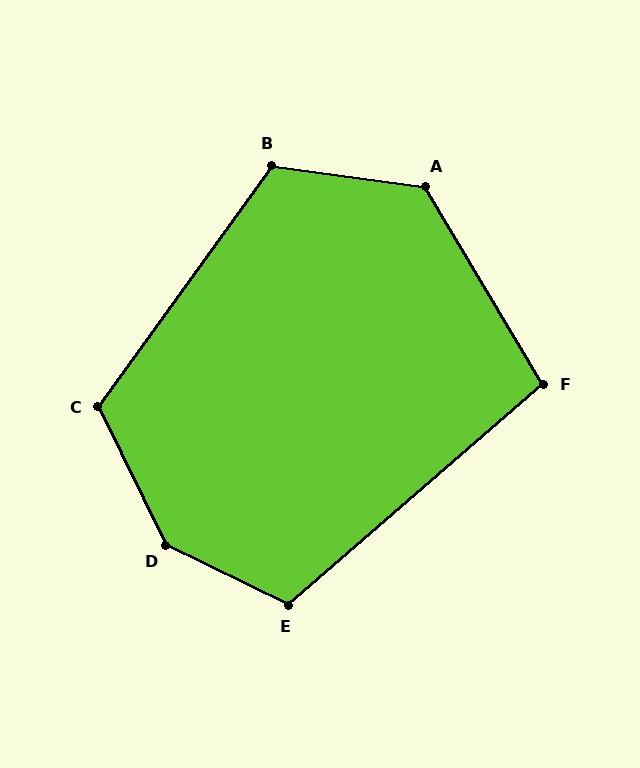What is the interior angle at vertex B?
Approximately 118 degrees (obtuse).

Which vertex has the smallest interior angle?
F, at approximately 100 degrees.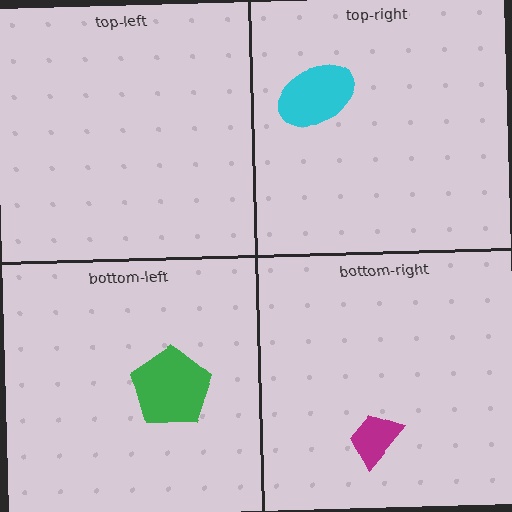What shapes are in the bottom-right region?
The magenta trapezoid.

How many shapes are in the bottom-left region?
1.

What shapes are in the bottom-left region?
The green pentagon.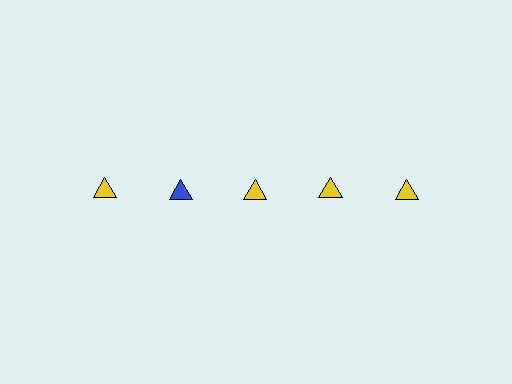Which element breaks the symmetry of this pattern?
The blue triangle in the top row, second from left column breaks the symmetry. All other shapes are yellow triangles.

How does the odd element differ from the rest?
It has a different color: blue instead of yellow.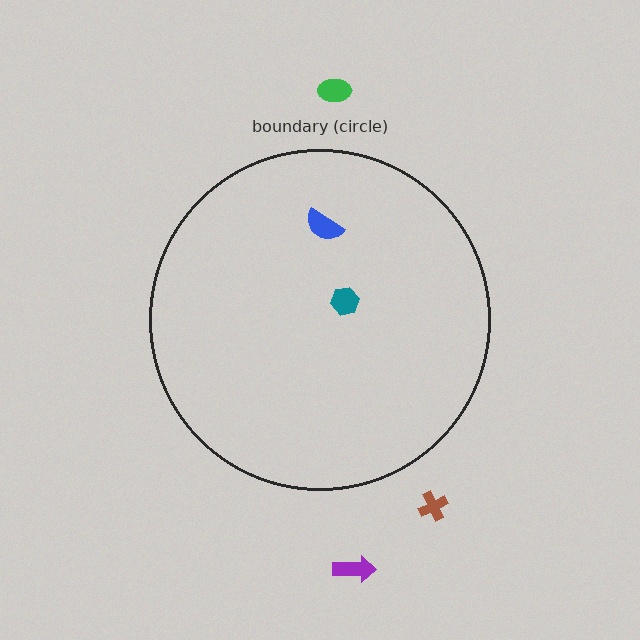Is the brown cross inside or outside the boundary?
Outside.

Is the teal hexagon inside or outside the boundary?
Inside.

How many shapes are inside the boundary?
2 inside, 3 outside.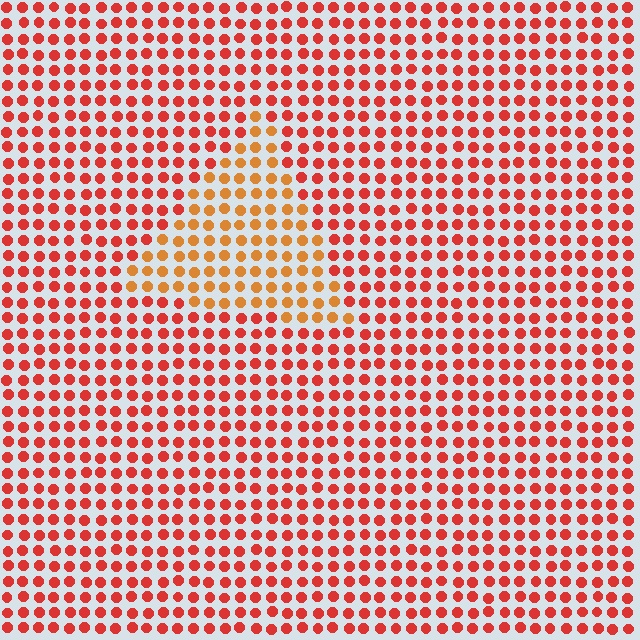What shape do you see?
I see a triangle.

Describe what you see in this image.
The image is filled with small red elements in a uniform arrangement. A triangle-shaped region is visible where the elements are tinted to a slightly different hue, forming a subtle color boundary.